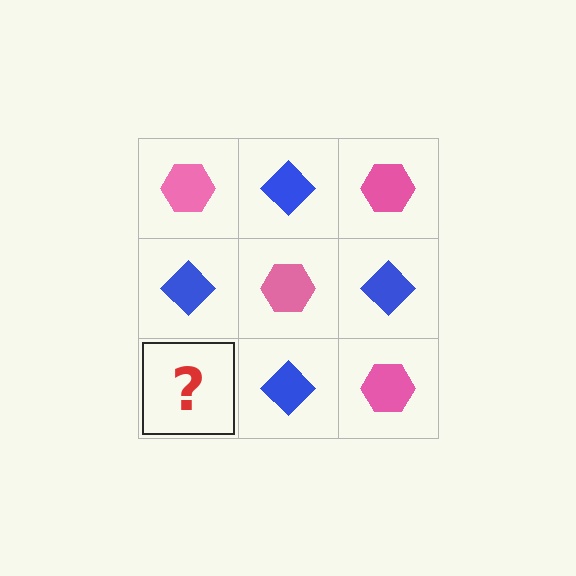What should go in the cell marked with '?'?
The missing cell should contain a pink hexagon.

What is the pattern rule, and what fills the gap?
The rule is that it alternates pink hexagon and blue diamond in a checkerboard pattern. The gap should be filled with a pink hexagon.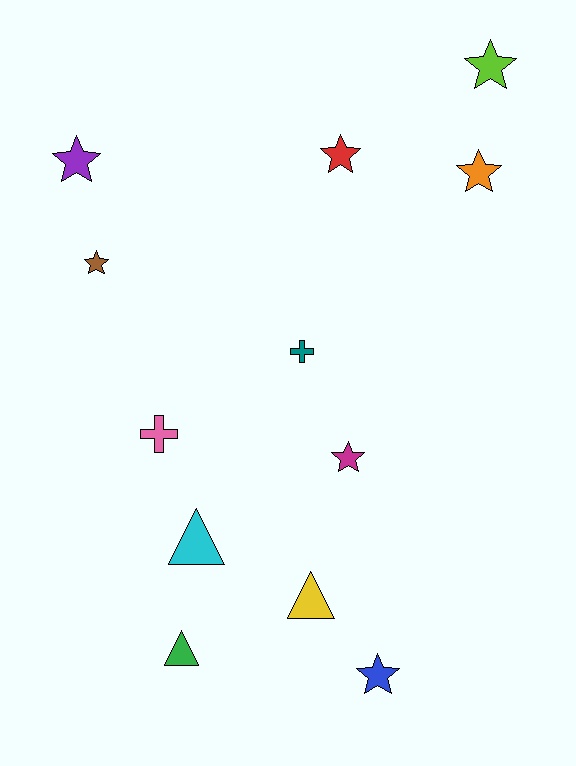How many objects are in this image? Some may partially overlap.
There are 12 objects.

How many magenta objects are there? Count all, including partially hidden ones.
There is 1 magenta object.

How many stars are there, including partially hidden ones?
There are 7 stars.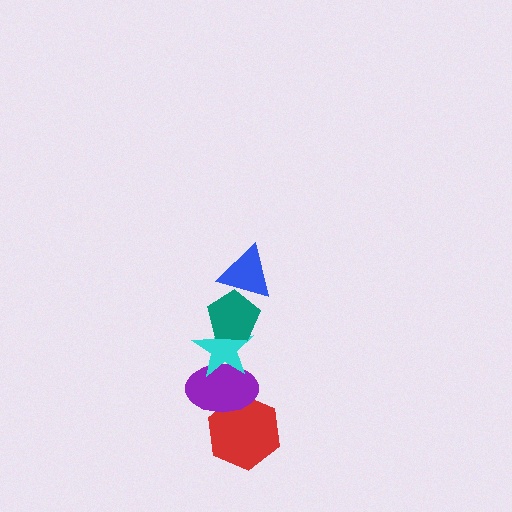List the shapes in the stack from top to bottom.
From top to bottom: the blue triangle, the teal pentagon, the cyan star, the purple ellipse, the red hexagon.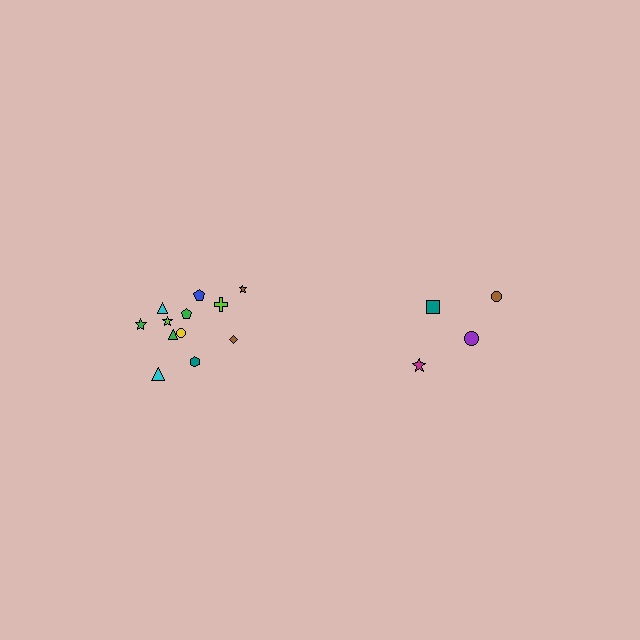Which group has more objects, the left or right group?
The left group.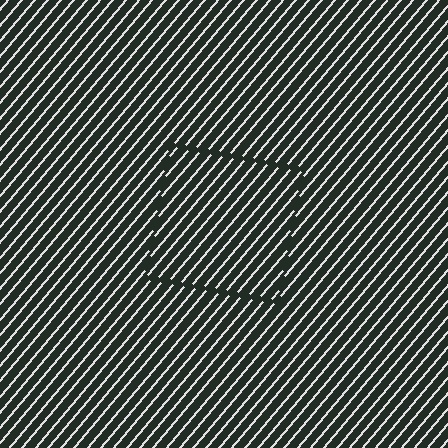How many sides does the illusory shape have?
4 sides — the line-ends trace a square.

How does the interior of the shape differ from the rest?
The interior of the shape contains the same grating, shifted by half a period — the contour is defined by the phase discontinuity where line-ends from the inner and outer gratings abut.